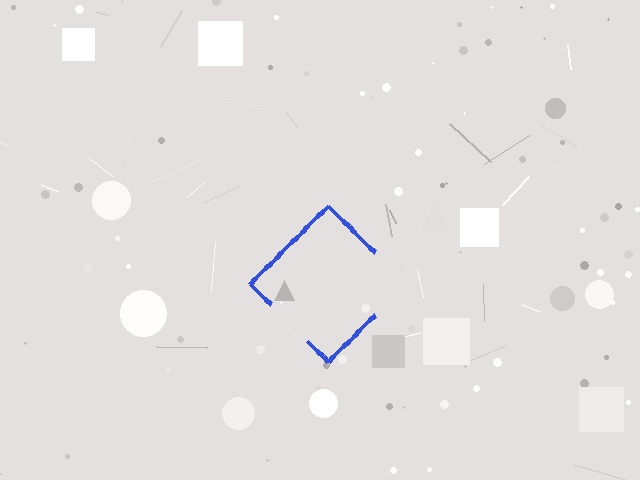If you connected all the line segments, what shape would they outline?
They would outline a diamond.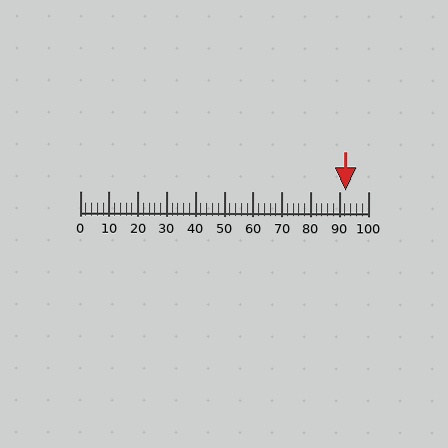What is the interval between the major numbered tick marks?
The major tick marks are spaced 10 units apart.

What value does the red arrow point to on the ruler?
The red arrow points to approximately 92.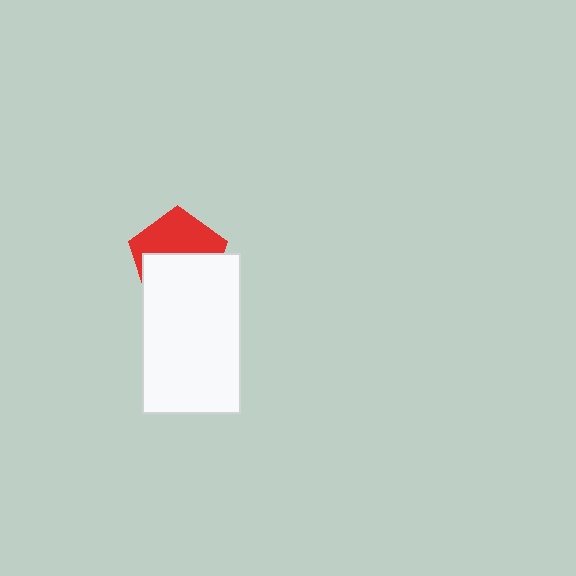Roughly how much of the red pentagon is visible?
About half of it is visible (roughly 48%).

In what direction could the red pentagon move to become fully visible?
The red pentagon could move up. That would shift it out from behind the white rectangle entirely.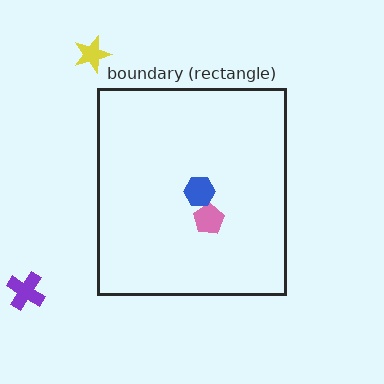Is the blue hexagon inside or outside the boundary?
Inside.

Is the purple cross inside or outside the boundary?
Outside.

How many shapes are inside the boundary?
2 inside, 2 outside.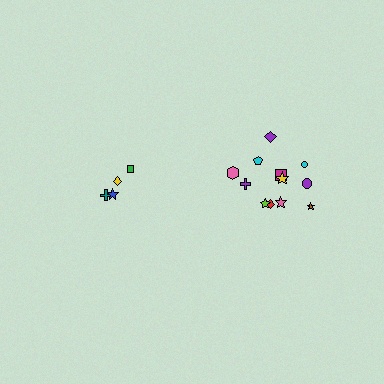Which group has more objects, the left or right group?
The right group.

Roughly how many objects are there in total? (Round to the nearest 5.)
Roughly 15 objects in total.